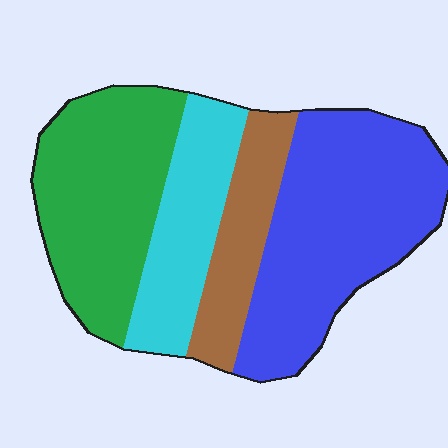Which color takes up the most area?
Blue, at roughly 40%.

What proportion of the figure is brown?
Brown covers around 15% of the figure.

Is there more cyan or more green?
Green.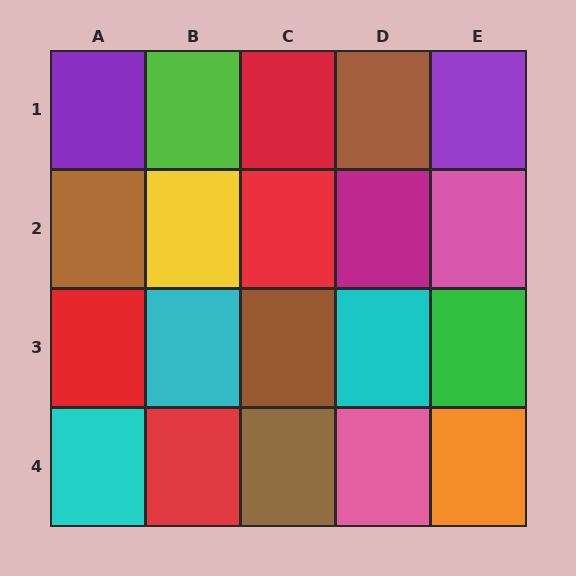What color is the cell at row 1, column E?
Purple.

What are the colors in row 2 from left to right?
Brown, yellow, red, magenta, pink.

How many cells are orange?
1 cell is orange.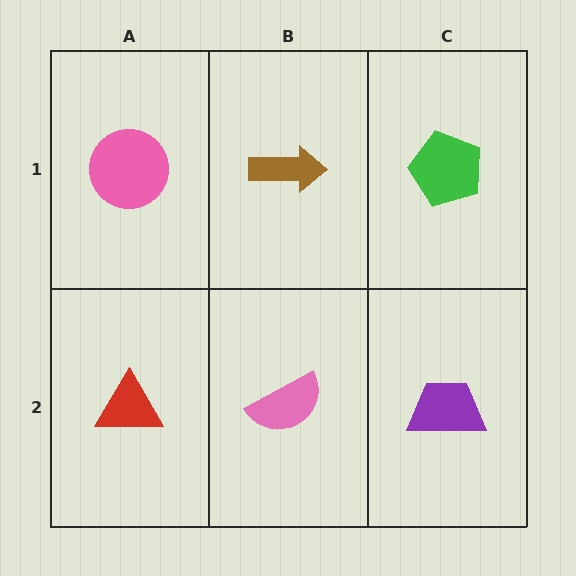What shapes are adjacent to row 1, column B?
A pink semicircle (row 2, column B), a pink circle (row 1, column A), a green pentagon (row 1, column C).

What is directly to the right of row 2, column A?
A pink semicircle.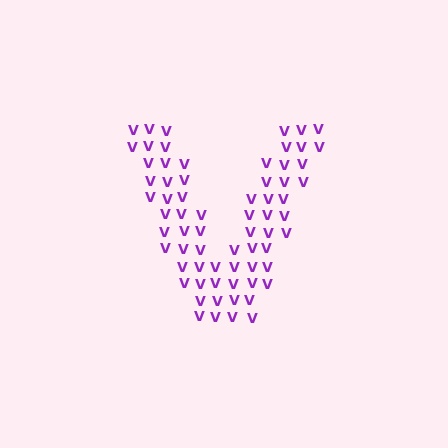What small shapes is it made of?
It is made of small letter V's.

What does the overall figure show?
The overall figure shows the letter V.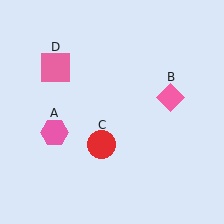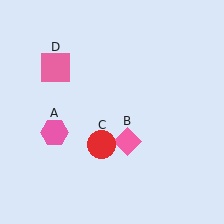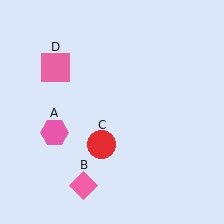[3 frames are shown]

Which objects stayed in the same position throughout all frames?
Pink hexagon (object A) and red circle (object C) and pink square (object D) remained stationary.